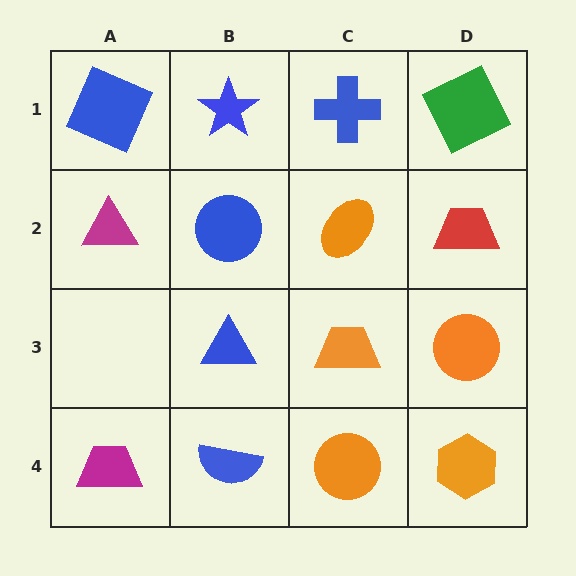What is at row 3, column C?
An orange trapezoid.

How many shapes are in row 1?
4 shapes.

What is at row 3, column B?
A blue triangle.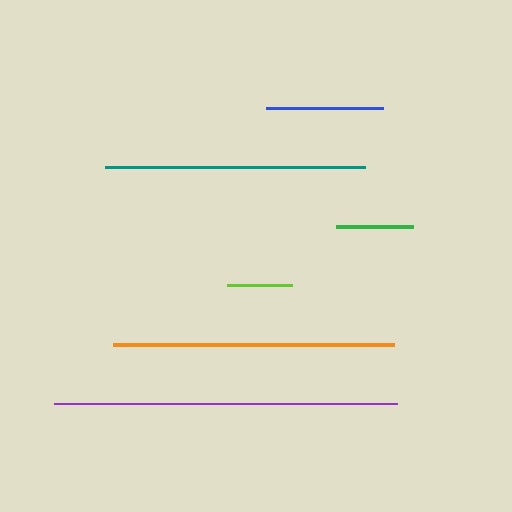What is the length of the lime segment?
The lime segment is approximately 65 pixels long.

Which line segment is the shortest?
The lime line is the shortest at approximately 65 pixels.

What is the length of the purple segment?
The purple segment is approximately 342 pixels long.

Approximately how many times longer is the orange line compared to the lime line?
The orange line is approximately 4.3 times the length of the lime line.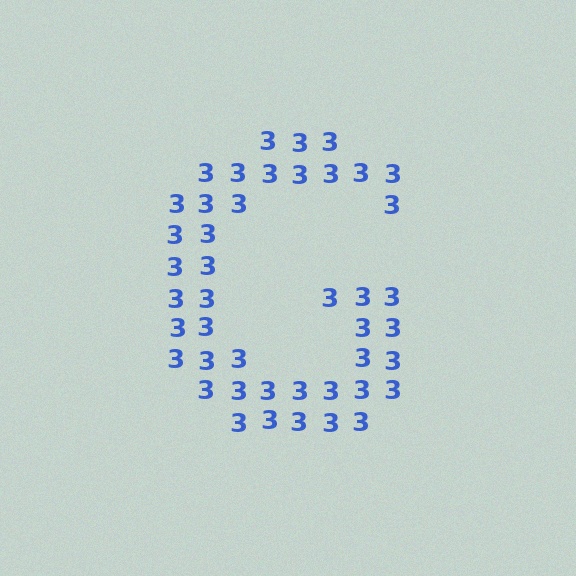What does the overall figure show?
The overall figure shows the letter G.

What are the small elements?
The small elements are digit 3's.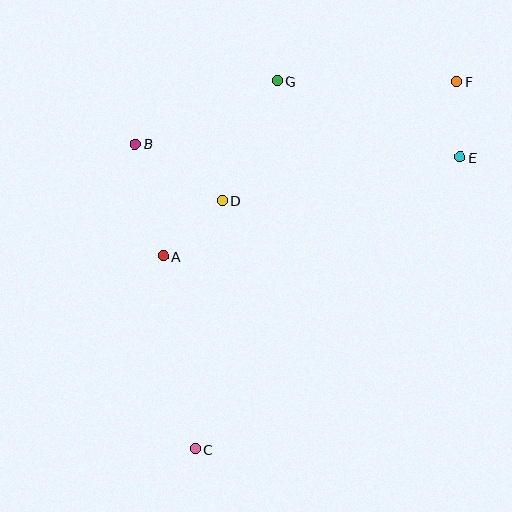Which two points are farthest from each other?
Points C and F are farthest from each other.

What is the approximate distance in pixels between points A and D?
The distance between A and D is approximately 81 pixels.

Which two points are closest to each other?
Points E and F are closest to each other.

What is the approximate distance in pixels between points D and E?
The distance between D and E is approximately 242 pixels.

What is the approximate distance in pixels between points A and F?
The distance between A and F is approximately 342 pixels.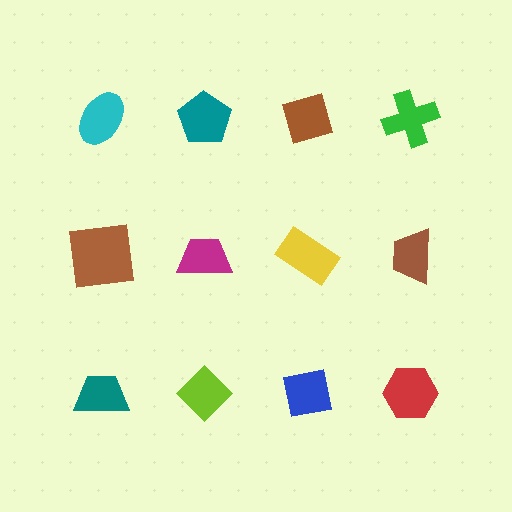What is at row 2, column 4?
A brown trapezoid.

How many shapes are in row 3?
4 shapes.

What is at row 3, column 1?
A teal trapezoid.